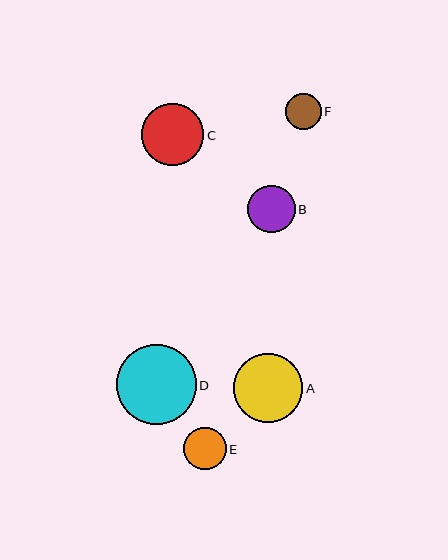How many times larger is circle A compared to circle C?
Circle A is approximately 1.1 times the size of circle C.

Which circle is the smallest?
Circle F is the smallest with a size of approximately 35 pixels.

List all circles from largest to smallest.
From largest to smallest: D, A, C, B, E, F.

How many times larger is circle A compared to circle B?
Circle A is approximately 1.5 times the size of circle B.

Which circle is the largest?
Circle D is the largest with a size of approximately 80 pixels.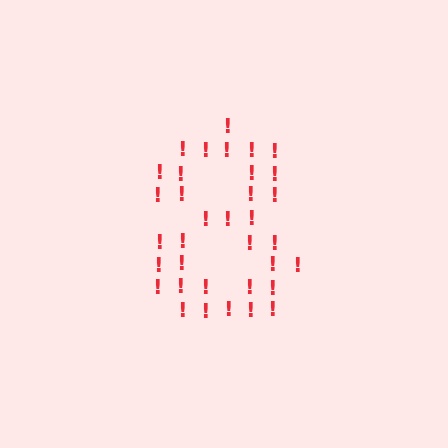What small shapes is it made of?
It is made of small exclamation marks.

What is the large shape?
The large shape is the digit 8.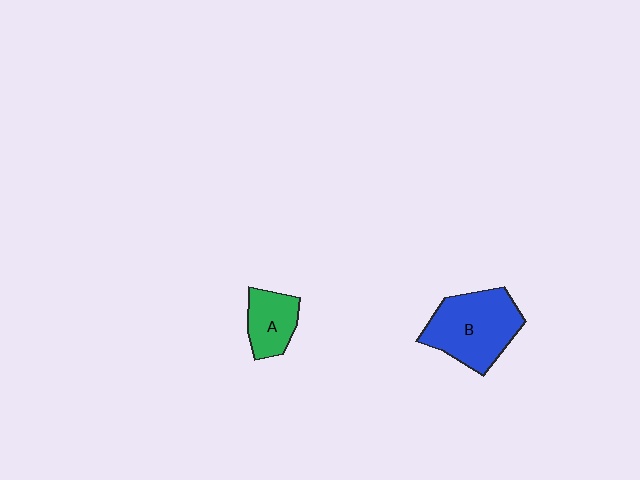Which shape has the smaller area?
Shape A (green).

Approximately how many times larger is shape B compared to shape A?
Approximately 1.9 times.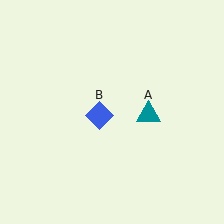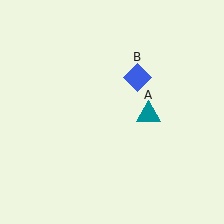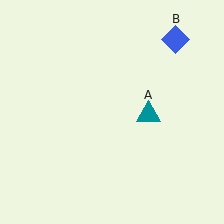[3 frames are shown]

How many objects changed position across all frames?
1 object changed position: blue diamond (object B).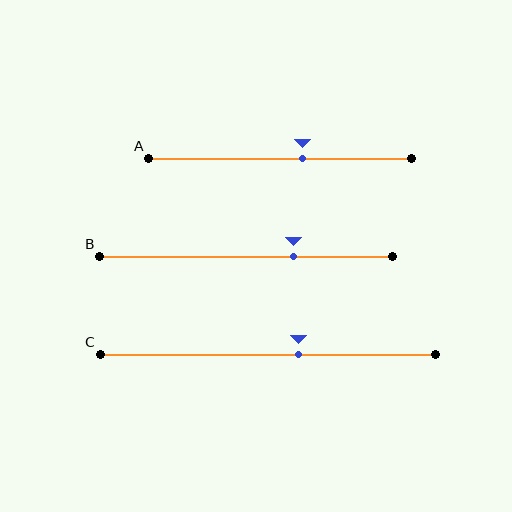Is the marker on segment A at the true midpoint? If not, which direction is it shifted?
No, the marker on segment A is shifted to the right by about 9% of the segment length.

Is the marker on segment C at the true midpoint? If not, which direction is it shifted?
No, the marker on segment C is shifted to the right by about 9% of the segment length.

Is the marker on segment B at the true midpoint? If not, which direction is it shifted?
No, the marker on segment B is shifted to the right by about 16% of the segment length.